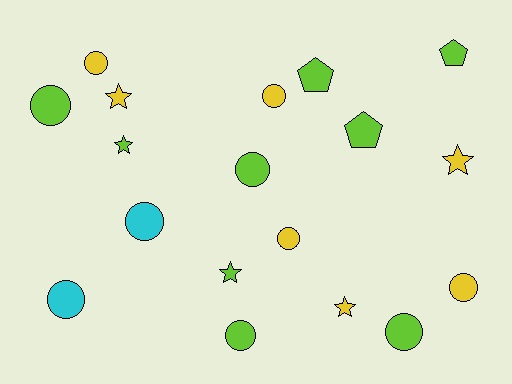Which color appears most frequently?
Lime, with 9 objects.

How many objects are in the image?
There are 18 objects.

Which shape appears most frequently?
Circle, with 10 objects.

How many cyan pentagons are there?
There are no cyan pentagons.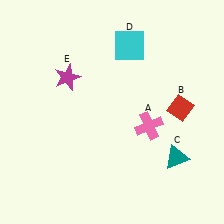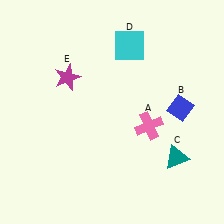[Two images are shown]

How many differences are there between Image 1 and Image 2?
There is 1 difference between the two images.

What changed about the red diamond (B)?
In Image 1, B is red. In Image 2, it changed to blue.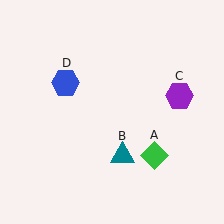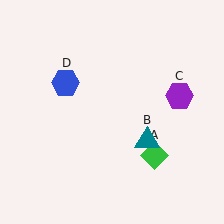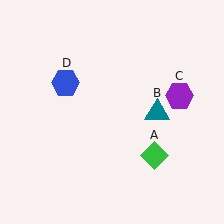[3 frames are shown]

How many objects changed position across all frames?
1 object changed position: teal triangle (object B).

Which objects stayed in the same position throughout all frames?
Green diamond (object A) and purple hexagon (object C) and blue hexagon (object D) remained stationary.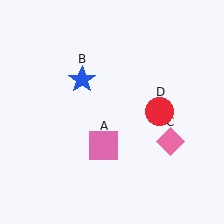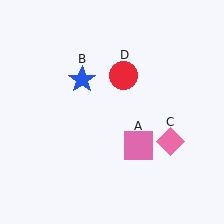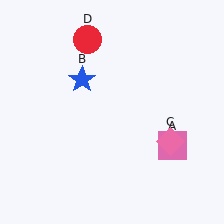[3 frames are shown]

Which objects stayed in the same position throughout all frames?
Blue star (object B) and pink diamond (object C) remained stationary.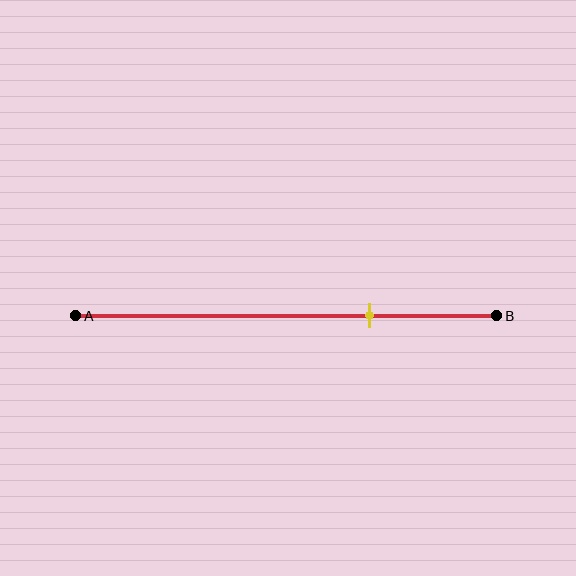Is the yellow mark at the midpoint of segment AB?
No, the mark is at about 70% from A, not at the 50% midpoint.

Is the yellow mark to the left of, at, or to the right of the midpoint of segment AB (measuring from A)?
The yellow mark is to the right of the midpoint of segment AB.